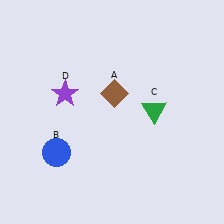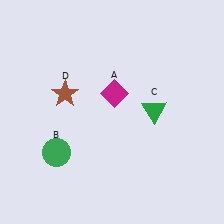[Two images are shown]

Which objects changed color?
A changed from brown to magenta. B changed from blue to green. D changed from purple to brown.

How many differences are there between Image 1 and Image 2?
There are 3 differences between the two images.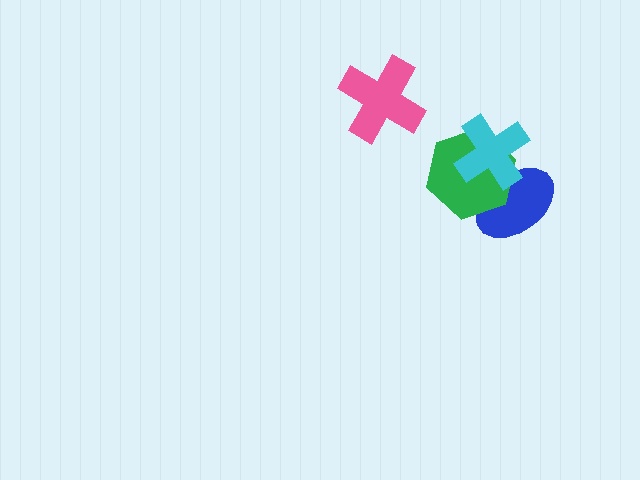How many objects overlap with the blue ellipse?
2 objects overlap with the blue ellipse.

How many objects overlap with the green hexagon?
2 objects overlap with the green hexagon.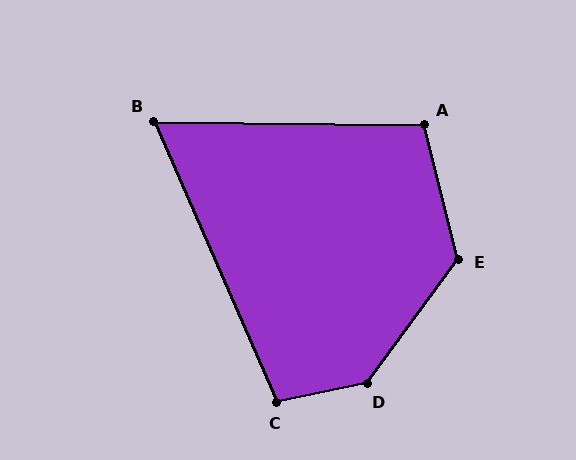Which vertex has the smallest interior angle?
B, at approximately 66 degrees.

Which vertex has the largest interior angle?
D, at approximately 138 degrees.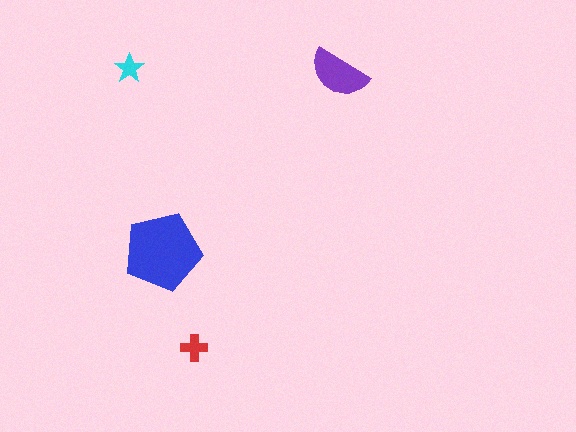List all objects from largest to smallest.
The blue pentagon, the purple semicircle, the red cross, the cyan star.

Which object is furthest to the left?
The cyan star is leftmost.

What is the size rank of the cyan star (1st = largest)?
4th.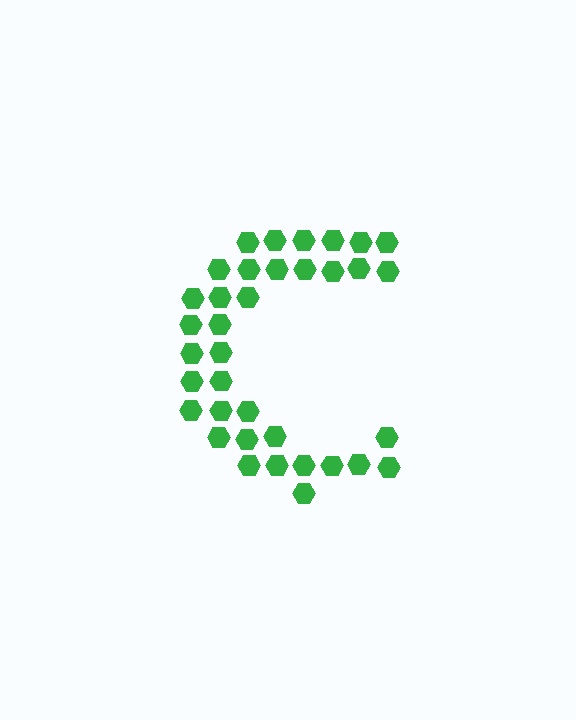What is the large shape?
The large shape is the letter C.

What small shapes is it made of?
It is made of small hexagons.